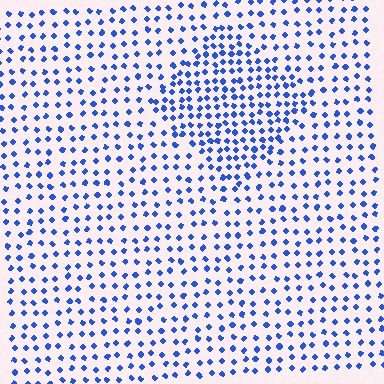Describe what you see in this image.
The image contains small blue elements arranged at two different densities. A diamond-shaped region is visible where the elements are more densely packed than the surrounding area.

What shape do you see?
I see a diamond.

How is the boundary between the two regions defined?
The boundary is defined by a change in element density (approximately 1.8x ratio). All elements are the same color, size, and shape.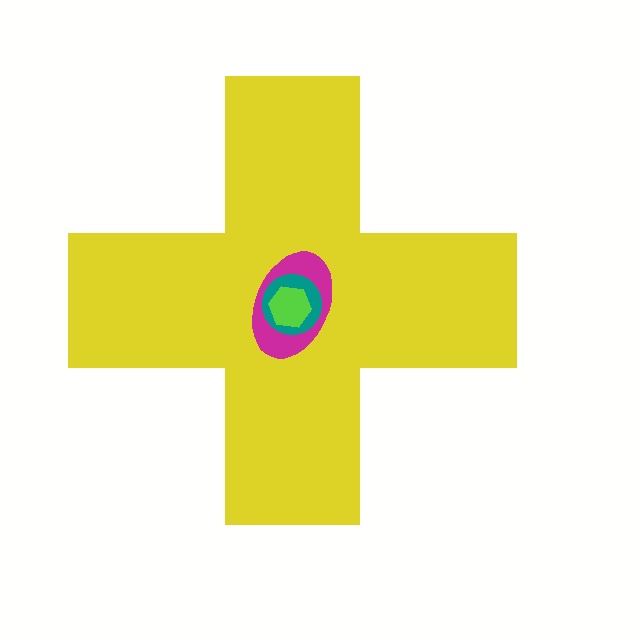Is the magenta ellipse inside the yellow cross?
Yes.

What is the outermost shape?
The yellow cross.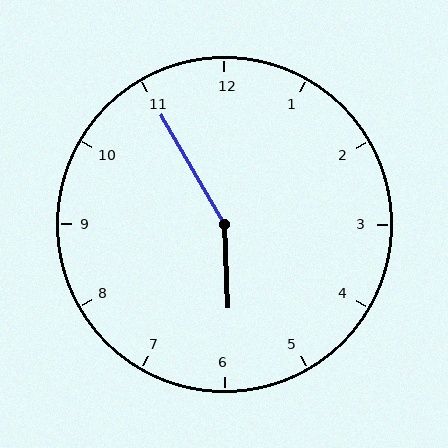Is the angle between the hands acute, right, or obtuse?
It is obtuse.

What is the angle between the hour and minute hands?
Approximately 152 degrees.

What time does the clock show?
5:55.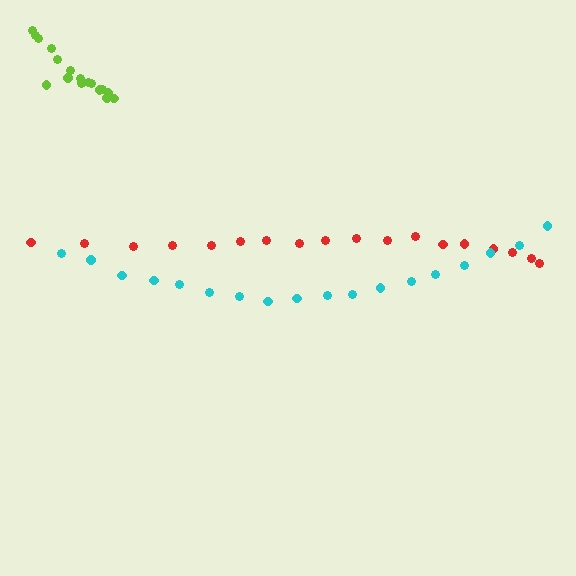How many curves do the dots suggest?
There are 3 distinct paths.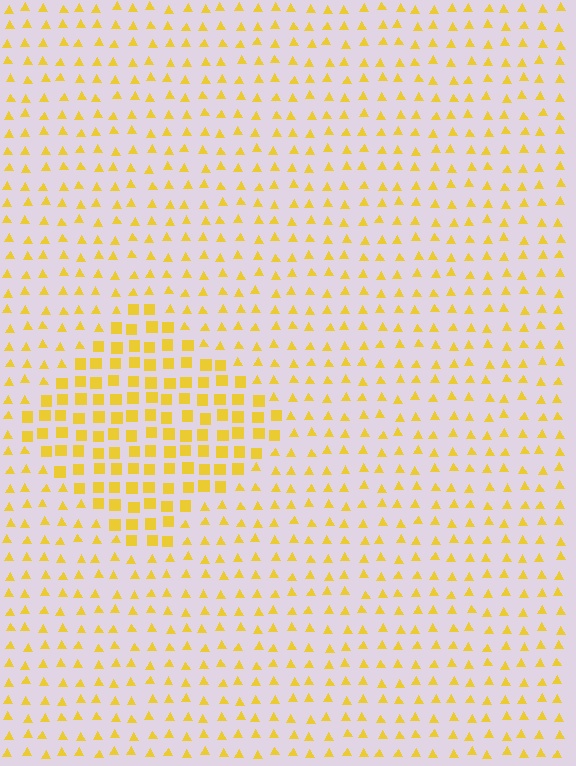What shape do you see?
I see a diamond.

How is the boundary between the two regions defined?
The boundary is defined by a change in element shape: squares inside vs. triangles outside. All elements share the same color and spacing.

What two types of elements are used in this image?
The image uses squares inside the diamond region and triangles outside it.